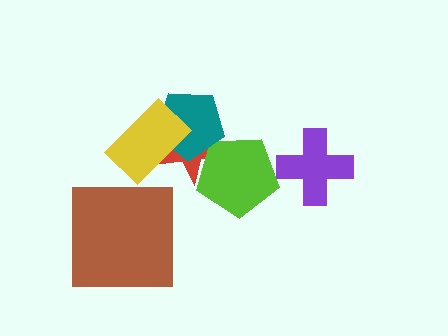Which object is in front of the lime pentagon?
The teal pentagon is in front of the lime pentagon.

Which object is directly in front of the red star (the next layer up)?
The lime pentagon is directly in front of the red star.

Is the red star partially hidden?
Yes, it is partially covered by another shape.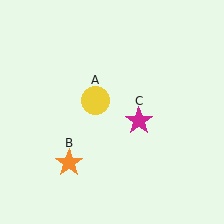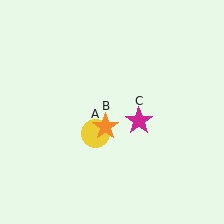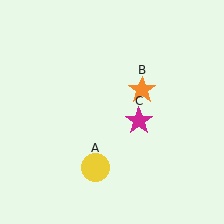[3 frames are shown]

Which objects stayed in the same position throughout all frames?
Magenta star (object C) remained stationary.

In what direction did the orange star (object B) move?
The orange star (object B) moved up and to the right.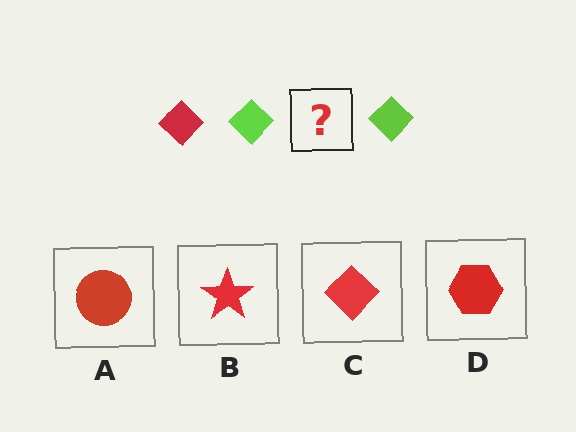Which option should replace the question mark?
Option C.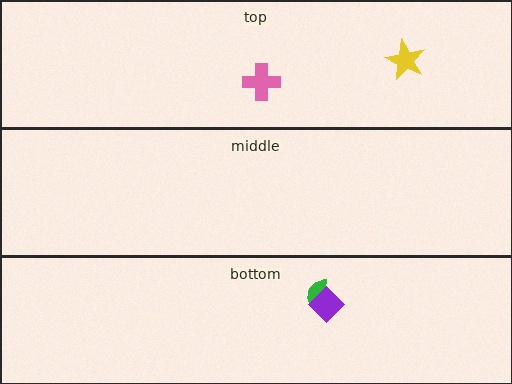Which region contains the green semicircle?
The bottom region.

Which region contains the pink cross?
The top region.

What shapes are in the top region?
The yellow star, the pink cross.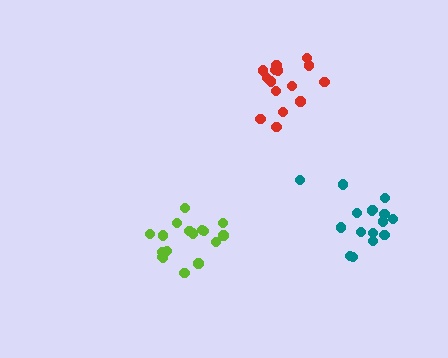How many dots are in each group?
Group 1: 17 dots, Group 2: 15 dots, Group 3: 17 dots (49 total).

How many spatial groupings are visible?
There are 3 spatial groupings.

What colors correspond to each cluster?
The clusters are colored: lime, red, teal.